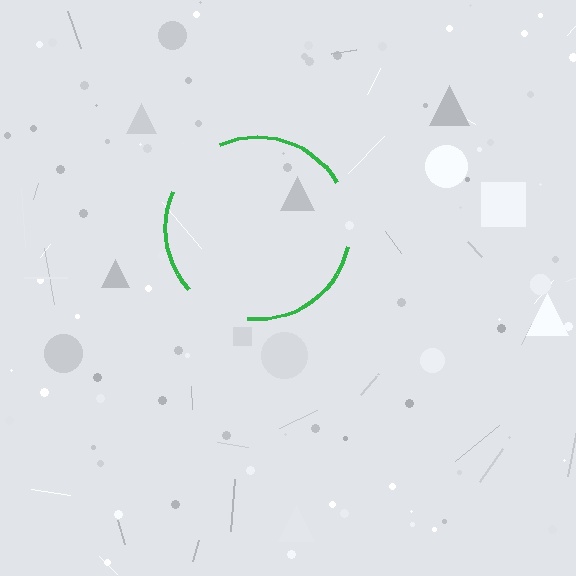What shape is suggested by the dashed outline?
The dashed outline suggests a circle.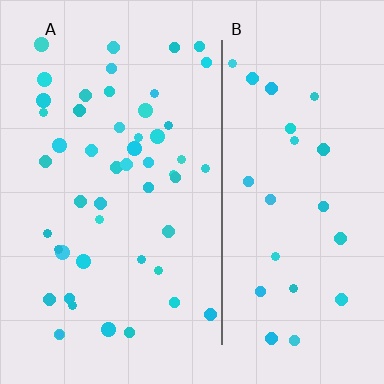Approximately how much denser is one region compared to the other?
Approximately 1.9× — region A over region B.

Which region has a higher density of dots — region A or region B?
A (the left).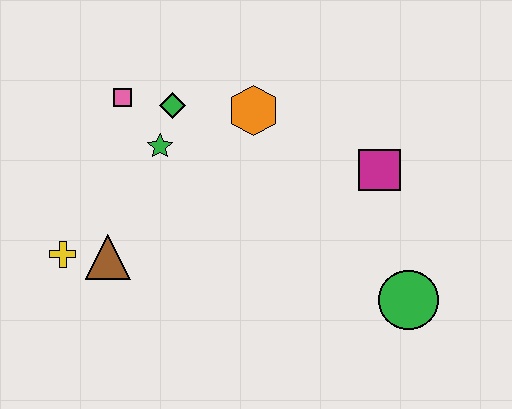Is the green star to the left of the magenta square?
Yes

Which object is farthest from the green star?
The green circle is farthest from the green star.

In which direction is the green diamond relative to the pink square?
The green diamond is to the right of the pink square.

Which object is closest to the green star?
The green diamond is closest to the green star.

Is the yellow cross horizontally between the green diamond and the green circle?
No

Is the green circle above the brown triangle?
No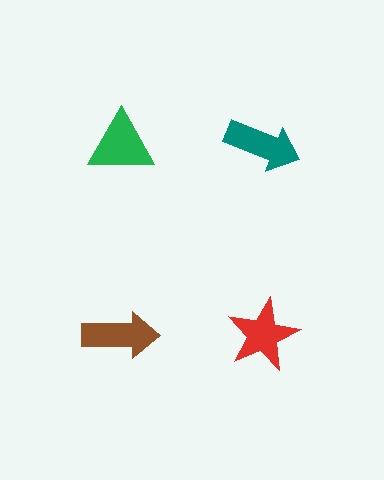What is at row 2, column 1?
A brown arrow.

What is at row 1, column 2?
A teal arrow.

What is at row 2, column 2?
A red star.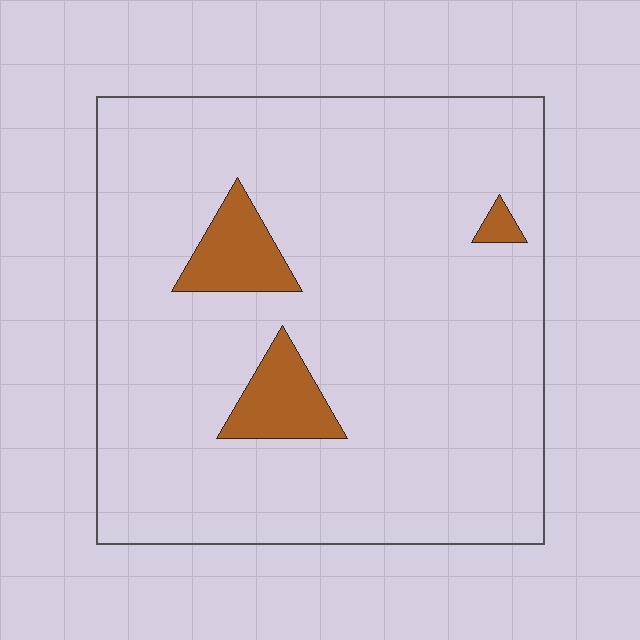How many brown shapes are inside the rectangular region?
3.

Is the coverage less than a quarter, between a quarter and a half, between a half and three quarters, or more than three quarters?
Less than a quarter.